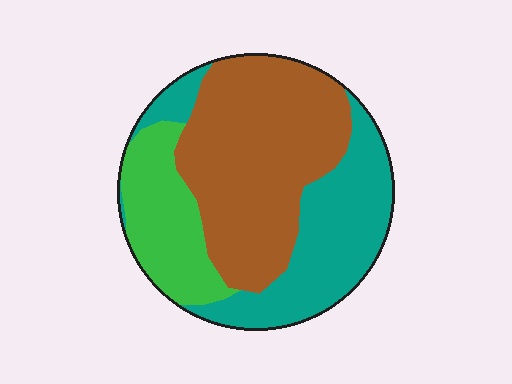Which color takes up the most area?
Brown, at roughly 45%.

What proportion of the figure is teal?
Teal covers around 35% of the figure.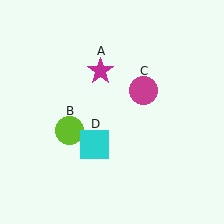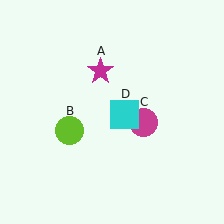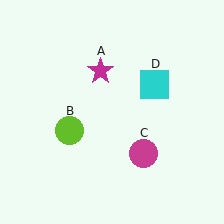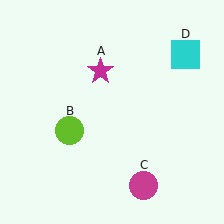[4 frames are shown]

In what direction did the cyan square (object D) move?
The cyan square (object D) moved up and to the right.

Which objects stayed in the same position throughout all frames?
Magenta star (object A) and lime circle (object B) remained stationary.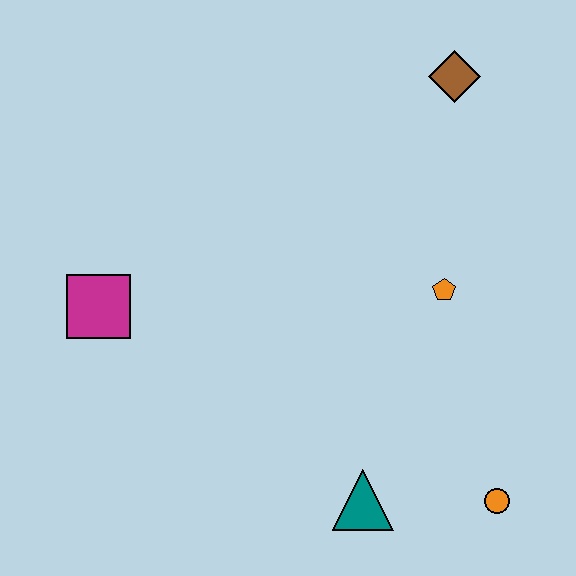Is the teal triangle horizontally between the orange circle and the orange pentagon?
No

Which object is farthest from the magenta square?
The orange circle is farthest from the magenta square.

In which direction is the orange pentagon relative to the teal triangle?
The orange pentagon is above the teal triangle.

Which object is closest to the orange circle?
The teal triangle is closest to the orange circle.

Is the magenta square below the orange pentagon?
Yes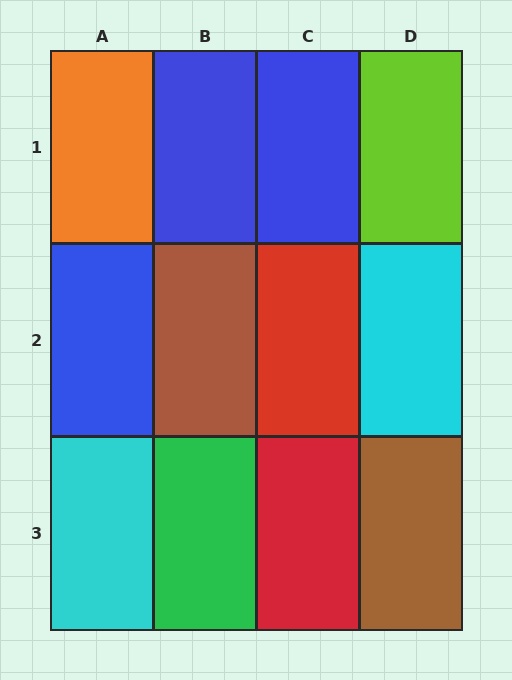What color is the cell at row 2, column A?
Blue.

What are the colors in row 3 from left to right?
Cyan, green, red, brown.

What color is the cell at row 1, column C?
Blue.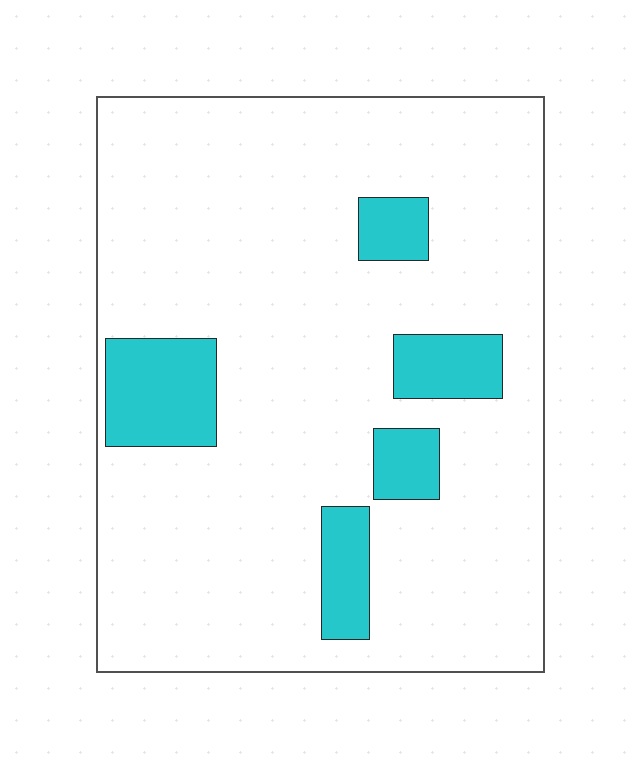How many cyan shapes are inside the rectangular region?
5.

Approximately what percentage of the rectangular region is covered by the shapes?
Approximately 15%.